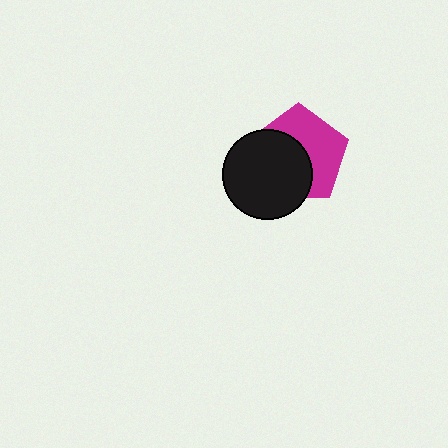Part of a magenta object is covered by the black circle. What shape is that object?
It is a pentagon.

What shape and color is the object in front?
The object in front is a black circle.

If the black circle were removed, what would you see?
You would see the complete magenta pentagon.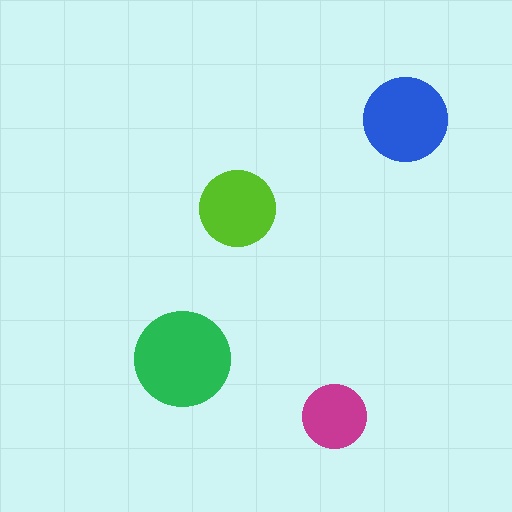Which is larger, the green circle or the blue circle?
The green one.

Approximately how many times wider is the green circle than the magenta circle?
About 1.5 times wider.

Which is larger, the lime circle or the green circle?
The green one.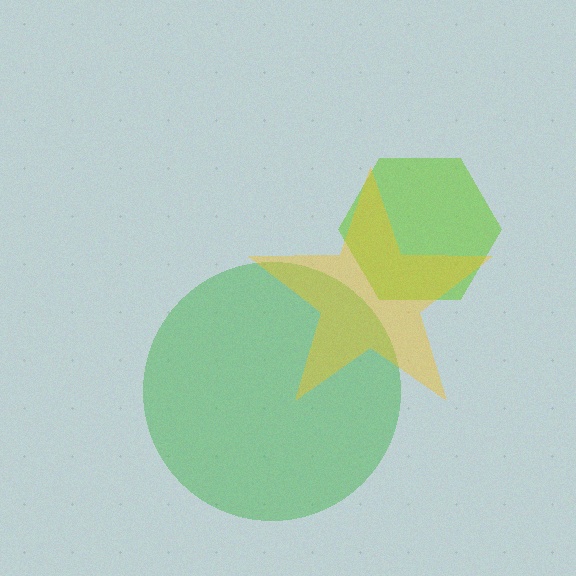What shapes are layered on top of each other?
The layered shapes are: a lime hexagon, a green circle, a yellow star.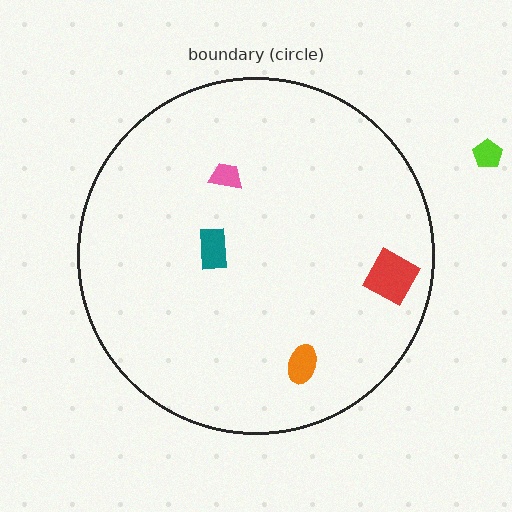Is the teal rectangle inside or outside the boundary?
Inside.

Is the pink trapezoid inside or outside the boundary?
Inside.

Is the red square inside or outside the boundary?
Inside.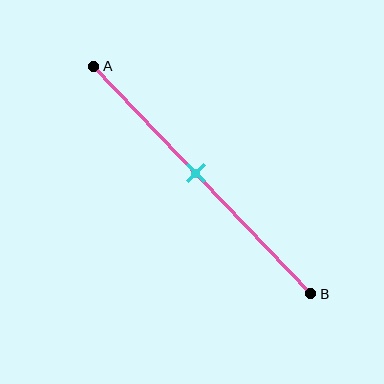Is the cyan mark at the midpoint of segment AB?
Yes, the mark is approximately at the midpoint.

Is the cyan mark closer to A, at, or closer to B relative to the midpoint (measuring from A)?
The cyan mark is approximately at the midpoint of segment AB.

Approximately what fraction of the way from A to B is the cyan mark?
The cyan mark is approximately 45% of the way from A to B.